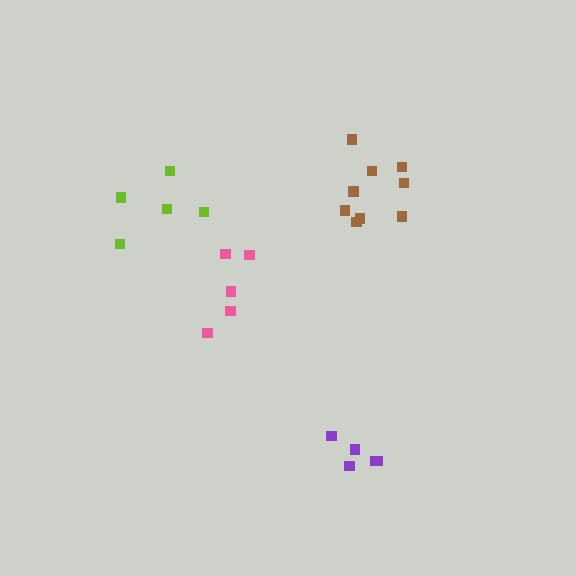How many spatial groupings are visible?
There are 4 spatial groupings.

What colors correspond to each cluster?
The clusters are colored: brown, pink, lime, purple.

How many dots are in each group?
Group 1: 9 dots, Group 2: 5 dots, Group 3: 5 dots, Group 4: 5 dots (24 total).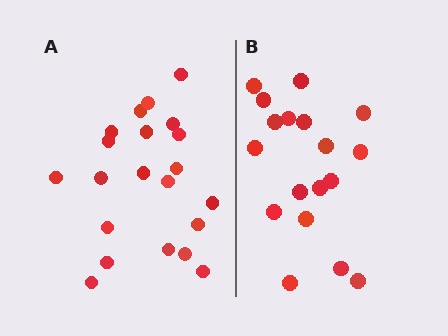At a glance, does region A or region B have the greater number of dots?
Region A (the left region) has more dots.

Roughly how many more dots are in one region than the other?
Region A has just a few more — roughly 2 or 3 more dots than region B.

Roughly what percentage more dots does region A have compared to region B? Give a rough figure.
About 15% more.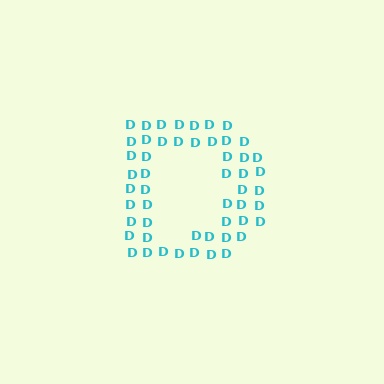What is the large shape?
The large shape is the letter D.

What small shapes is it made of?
It is made of small letter D's.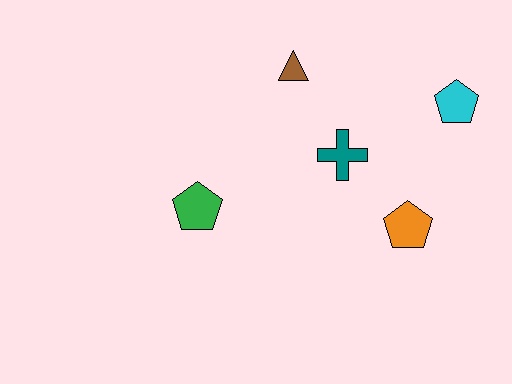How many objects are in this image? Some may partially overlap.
There are 5 objects.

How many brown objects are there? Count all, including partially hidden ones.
There is 1 brown object.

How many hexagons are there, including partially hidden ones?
There are no hexagons.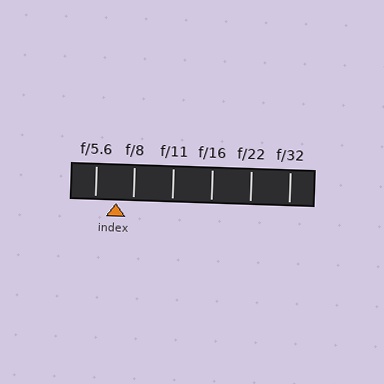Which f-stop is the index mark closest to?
The index mark is closest to f/8.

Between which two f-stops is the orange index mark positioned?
The index mark is between f/5.6 and f/8.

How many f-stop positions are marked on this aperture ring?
There are 6 f-stop positions marked.